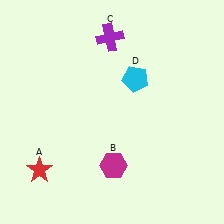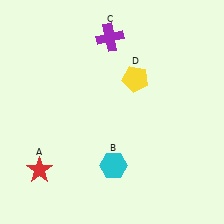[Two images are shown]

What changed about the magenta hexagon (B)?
In Image 1, B is magenta. In Image 2, it changed to cyan.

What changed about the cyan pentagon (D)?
In Image 1, D is cyan. In Image 2, it changed to yellow.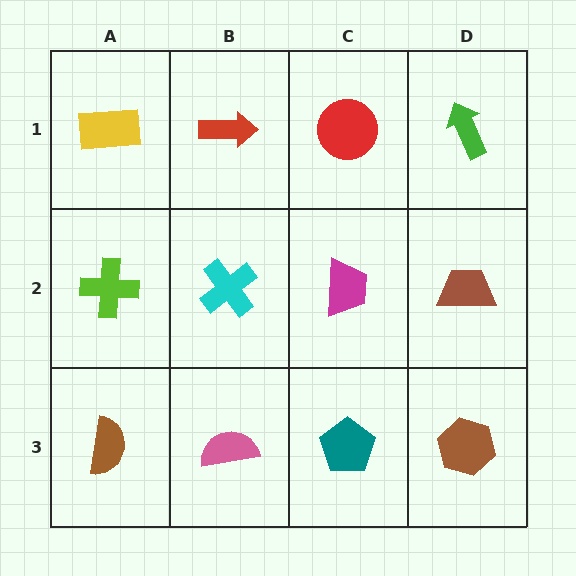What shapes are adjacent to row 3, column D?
A brown trapezoid (row 2, column D), a teal pentagon (row 3, column C).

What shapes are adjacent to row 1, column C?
A magenta trapezoid (row 2, column C), a red arrow (row 1, column B), a green arrow (row 1, column D).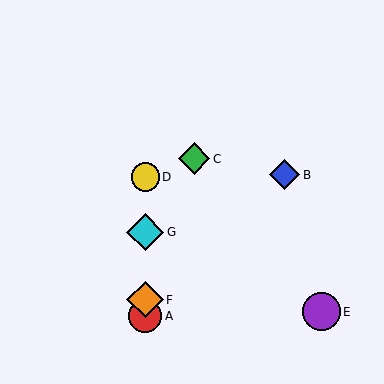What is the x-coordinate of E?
Object E is at x≈321.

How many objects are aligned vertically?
4 objects (A, D, F, G) are aligned vertically.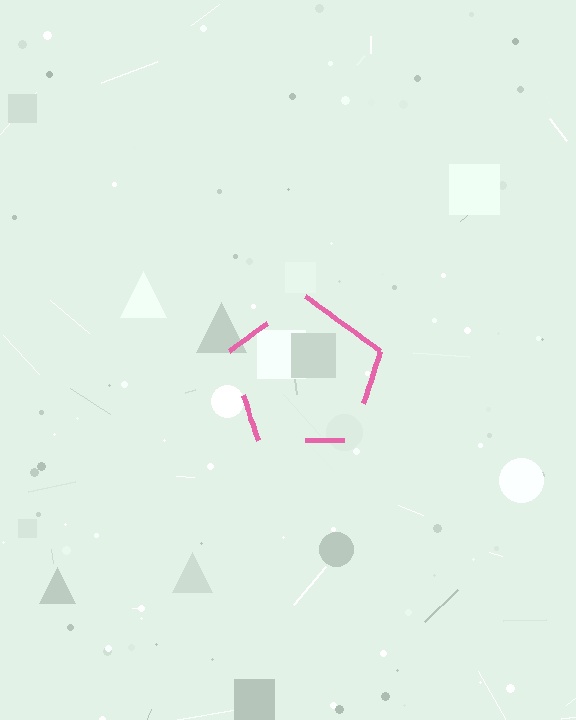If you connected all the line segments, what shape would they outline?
They would outline a pentagon.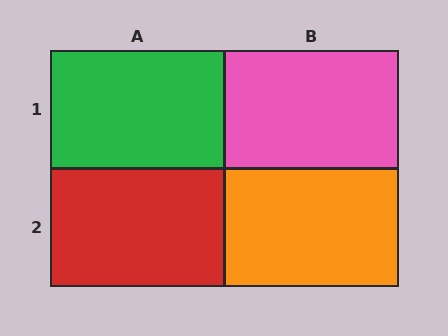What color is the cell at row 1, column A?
Green.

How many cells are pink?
1 cell is pink.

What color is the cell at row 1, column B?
Pink.